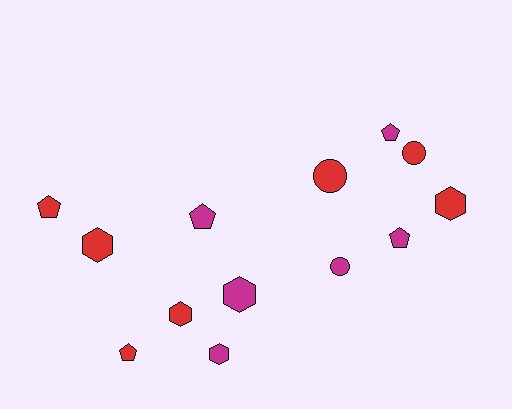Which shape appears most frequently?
Hexagon, with 5 objects.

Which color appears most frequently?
Red, with 7 objects.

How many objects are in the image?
There are 13 objects.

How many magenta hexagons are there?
There are 2 magenta hexagons.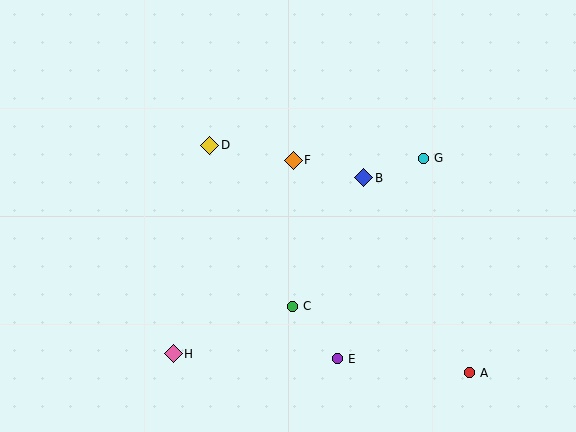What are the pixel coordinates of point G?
Point G is at (423, 158).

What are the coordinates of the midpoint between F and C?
The midpoint between F and C is at (293, 233).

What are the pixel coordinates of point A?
Point A is at (469, 373).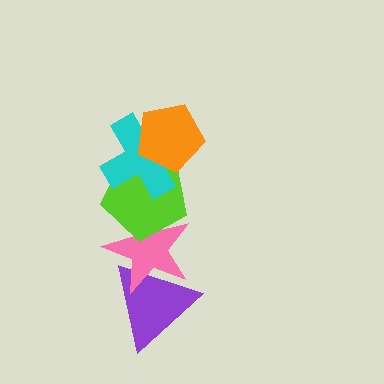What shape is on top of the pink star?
The lime pentagon is on top of the pink star.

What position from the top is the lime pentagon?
The lime pentagon is 3rd from the top.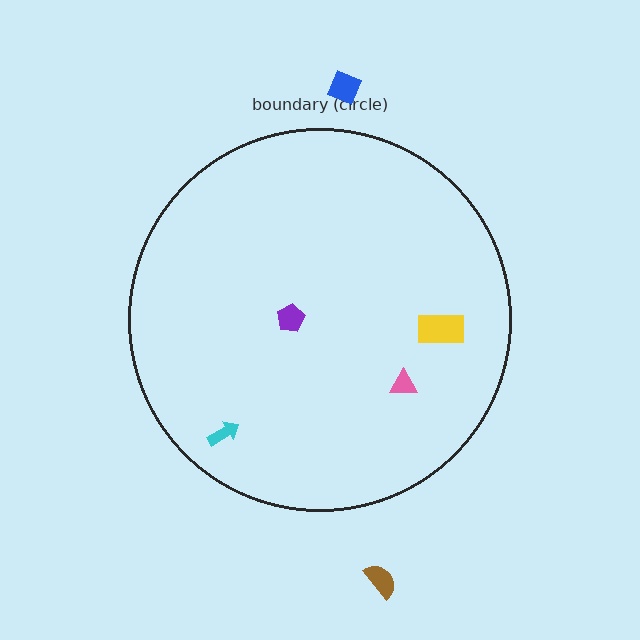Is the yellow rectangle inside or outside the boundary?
Inside.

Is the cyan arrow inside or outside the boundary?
Inside.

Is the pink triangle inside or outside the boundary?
Inside.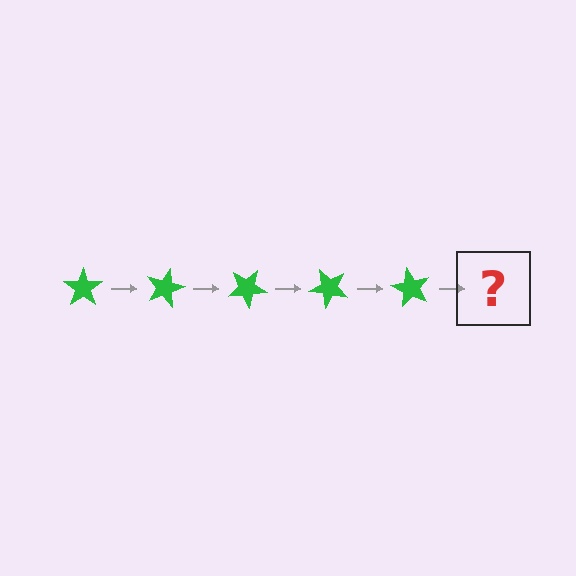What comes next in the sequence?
The next element should be a green star rotated 75 degrees.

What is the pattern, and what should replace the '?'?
The pattern is that the star rotates 15 degrees each step. The '?' should be a green star rotated 75 degrees.